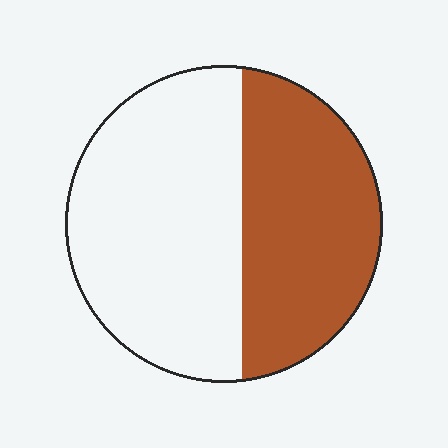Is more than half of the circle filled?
No.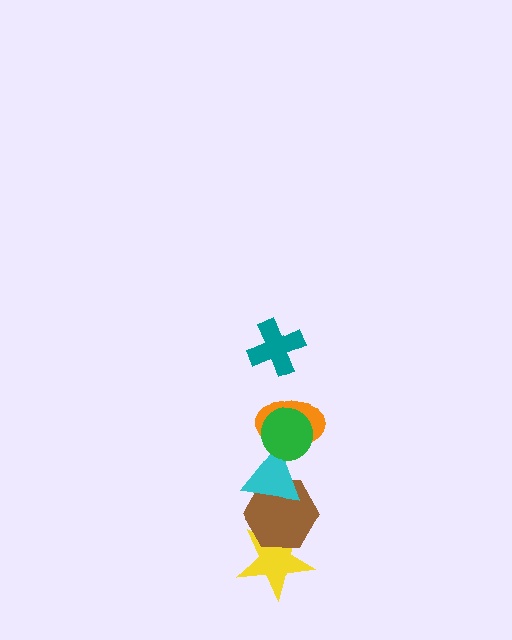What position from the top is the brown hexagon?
The brown hexagon is 5th from the top.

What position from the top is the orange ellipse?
The orange ellipse is 3rd from the top.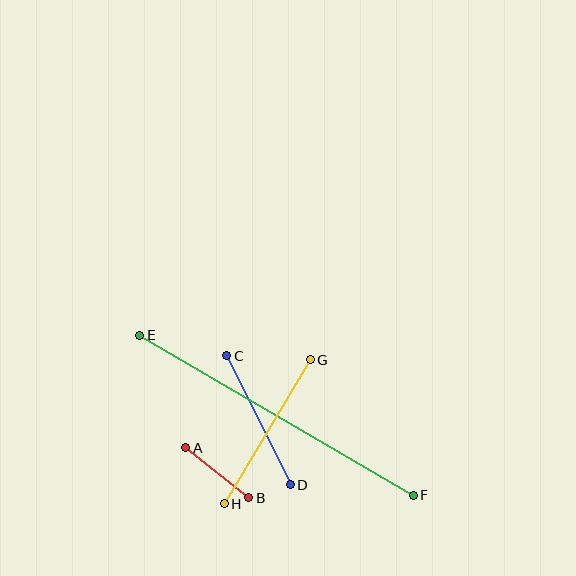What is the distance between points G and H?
The distance is approximately 168 pixels.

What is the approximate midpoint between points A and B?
The midpoint is at approximately (217, 473) pixels.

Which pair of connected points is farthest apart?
Points E and F are farthest apart.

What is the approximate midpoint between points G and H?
The midpoint is at approximately (267, 432) pixels.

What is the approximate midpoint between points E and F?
The midpoint is at approximately (276, 415) pixels.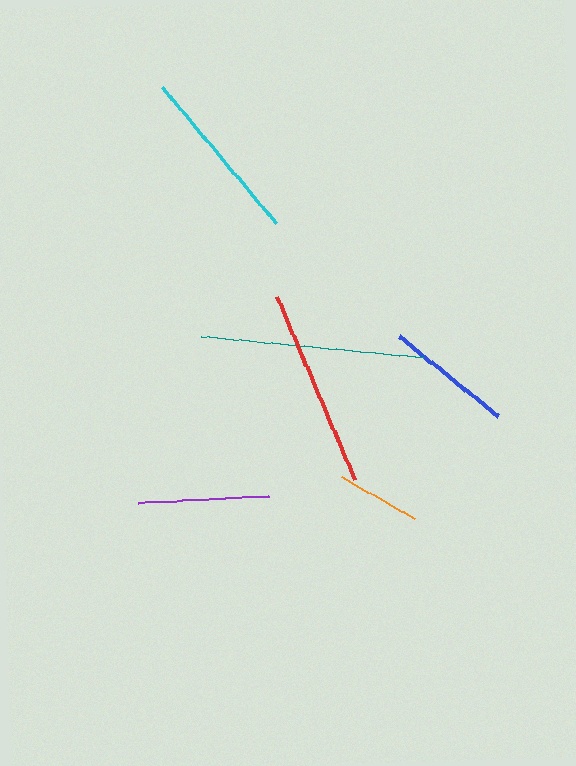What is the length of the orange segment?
The orange segment is approximately 84 pixels long.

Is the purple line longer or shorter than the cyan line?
The cyan line is longer than the purple line.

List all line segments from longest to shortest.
From longest to shortest: teal, red, cyan, purple, blue, orange.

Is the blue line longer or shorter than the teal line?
The teal line is longer than the blue line.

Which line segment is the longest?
The teal line is the longest at approximately 224 pixels.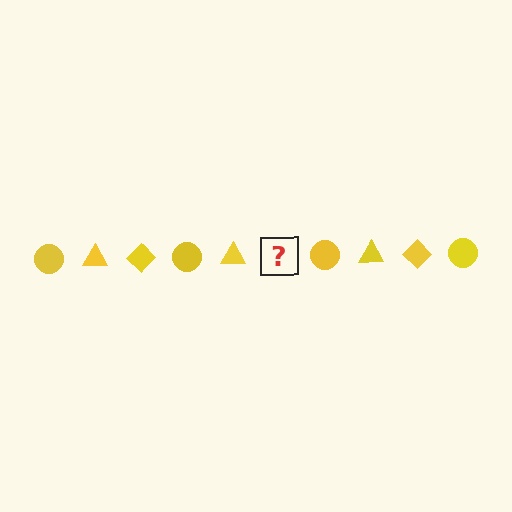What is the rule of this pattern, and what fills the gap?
The rule is that the pattern cycles through circle, triangle, diamond shapes in yellow. The gap should be filled with a yellow diamond.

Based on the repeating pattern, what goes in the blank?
The blank should be a yellow diamond.